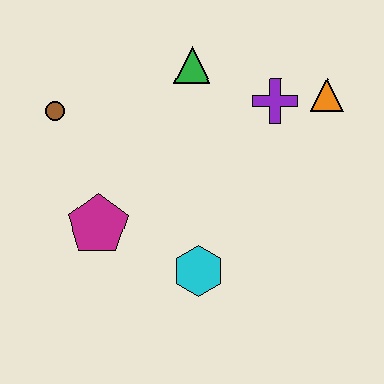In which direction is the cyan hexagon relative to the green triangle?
The cyan hexagon is below the green triangle.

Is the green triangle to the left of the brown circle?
No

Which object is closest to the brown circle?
The magenta pentagon is closest to the brown circle.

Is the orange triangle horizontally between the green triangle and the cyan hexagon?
No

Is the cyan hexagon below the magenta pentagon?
Yes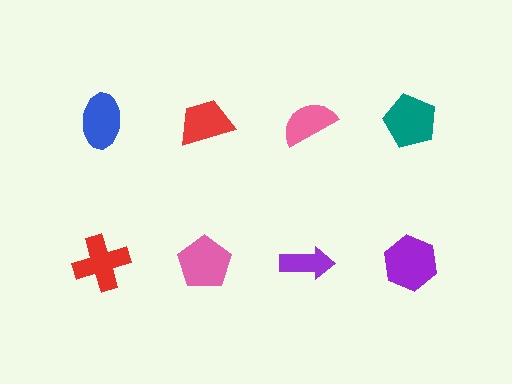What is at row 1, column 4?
A teal pentagon.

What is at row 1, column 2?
A red trapezoid.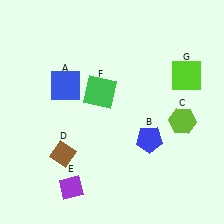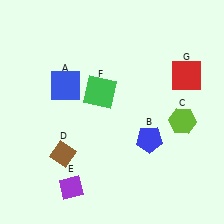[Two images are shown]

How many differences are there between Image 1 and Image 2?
There is 1 difference between the two images.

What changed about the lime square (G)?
In Image 1, G is lime. In Image 2, it changed to red.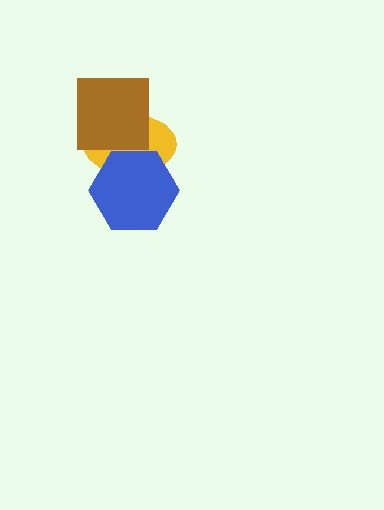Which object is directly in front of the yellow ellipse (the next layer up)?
The brown square is directly in front of the yellow ellipse.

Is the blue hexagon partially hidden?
No, no other shape covers it.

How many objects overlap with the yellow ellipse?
2 objects overlap with the yellow ellipse.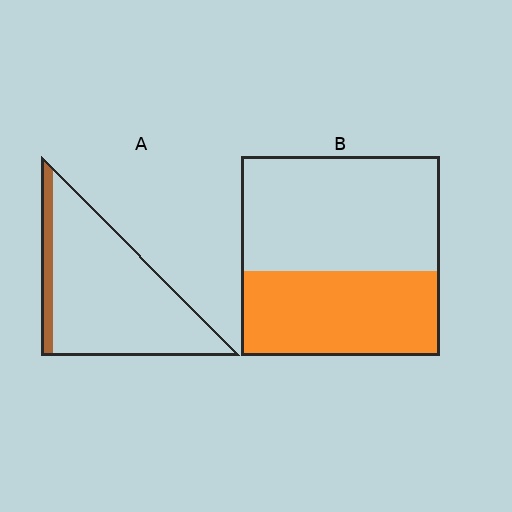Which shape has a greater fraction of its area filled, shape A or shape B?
Shape B.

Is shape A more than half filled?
No.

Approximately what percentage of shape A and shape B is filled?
A is approximately 10% and B is approximately 40%.